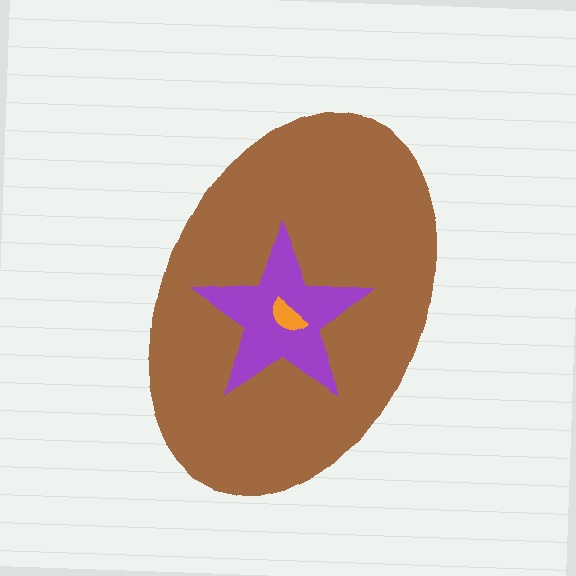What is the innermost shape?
The orange semicircle.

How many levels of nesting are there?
3.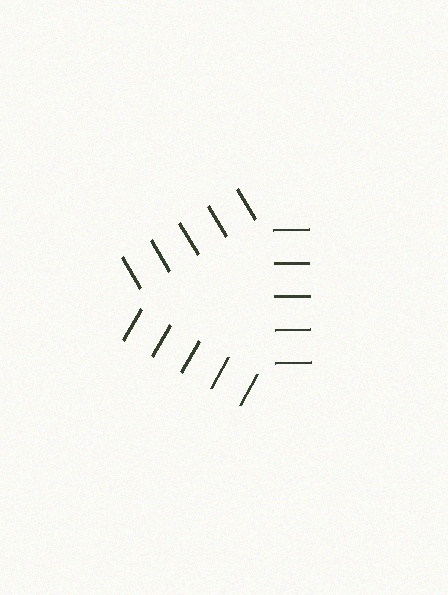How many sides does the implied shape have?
3 sides — the line-ends trace a triangle.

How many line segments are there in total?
15 — 5 along each of the 3 edges.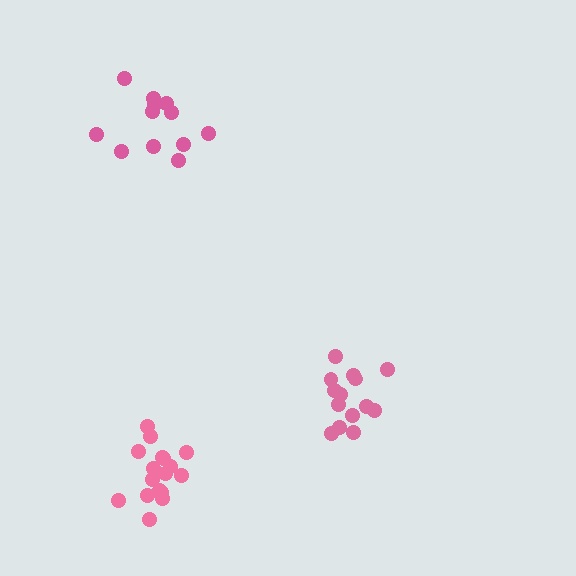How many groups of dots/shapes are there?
There are 3 groups.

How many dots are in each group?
Group 1: 12 dots, Group 2: 14 dots, Group 3: 17 dots (43 total).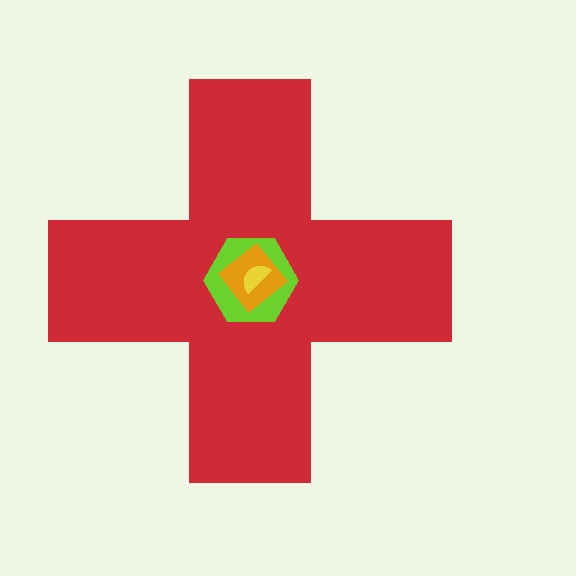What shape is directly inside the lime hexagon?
The orange diamond.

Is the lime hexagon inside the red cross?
Yes.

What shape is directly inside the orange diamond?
The yellow semicircle.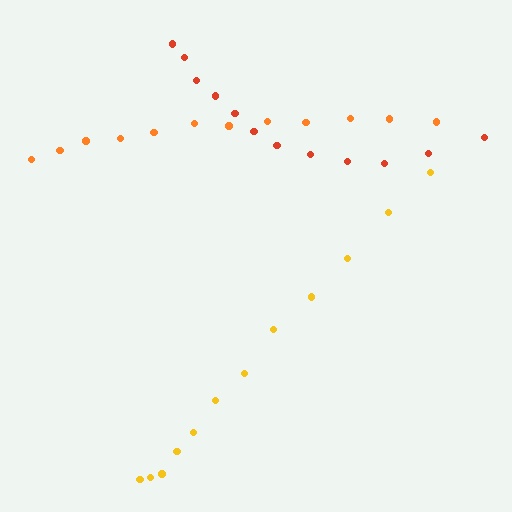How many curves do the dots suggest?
There are 3 distinct paths.